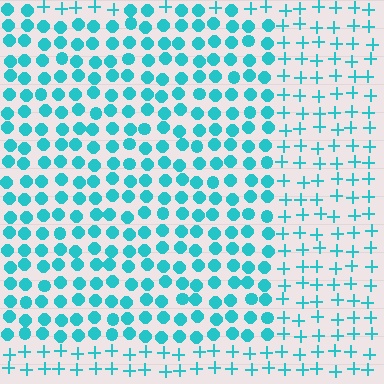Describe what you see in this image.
The image is filled with small cyan elements arranged in a uniform grid. A rectangle-shaped region contains circles, while the surrounding area contains plus signs. The boundary is defined purely by the change in element shape.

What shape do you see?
I see a rectangle.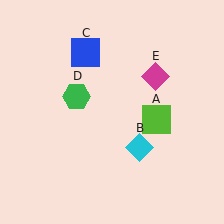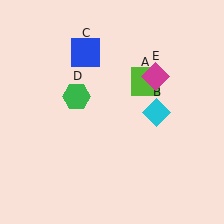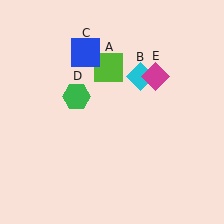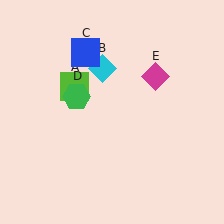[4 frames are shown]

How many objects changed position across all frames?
2 objects changed position: lime square (object A), cyan diamond (object B).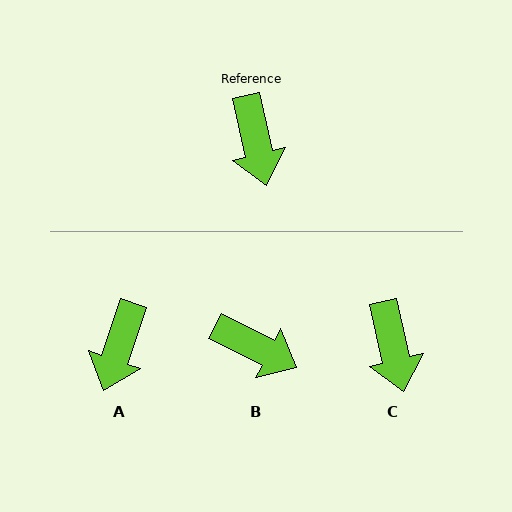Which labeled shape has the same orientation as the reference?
C.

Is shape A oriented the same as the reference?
No, it is off by about 32 degrees.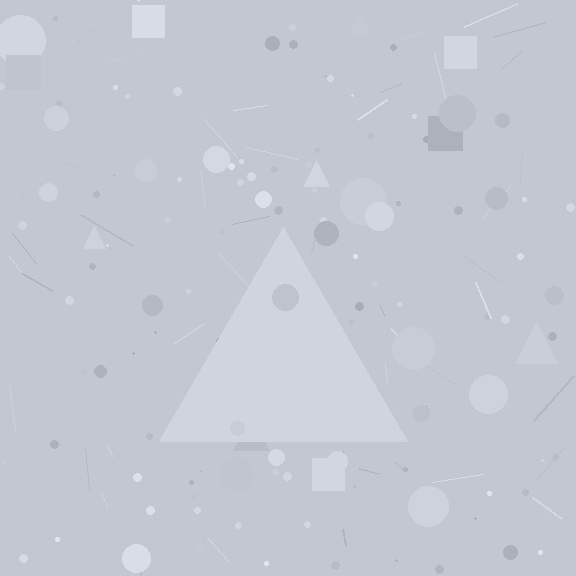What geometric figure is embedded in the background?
A triangle is embedded in the background.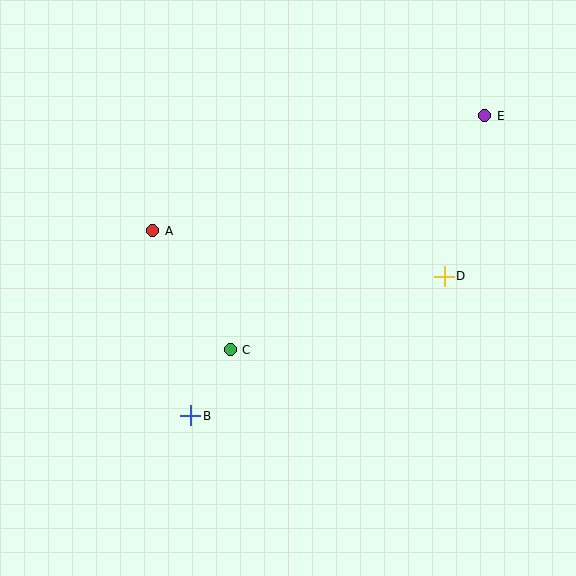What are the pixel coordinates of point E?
Point E is at (485, 116).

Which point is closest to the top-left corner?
Point A is closest to the top-left corner.